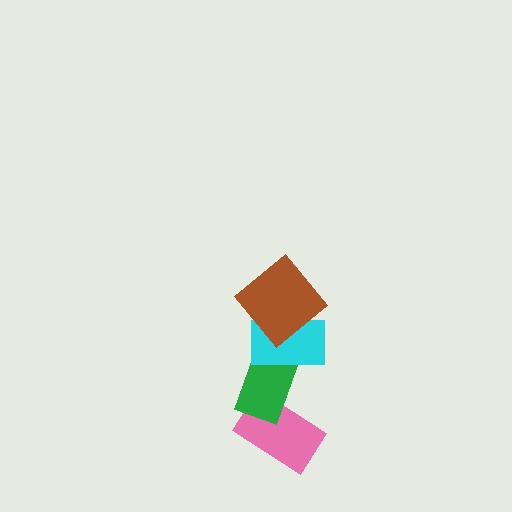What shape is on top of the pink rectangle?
The green rectangle is on top of the pink rectangle.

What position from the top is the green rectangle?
The green rectangle is 3rd from the top.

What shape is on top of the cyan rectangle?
The brown diamond is on top of the cyan rectangle.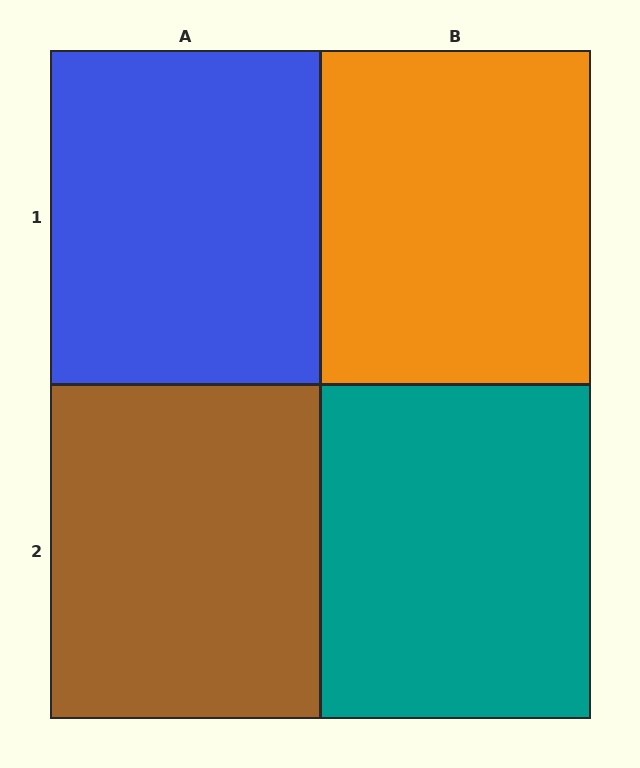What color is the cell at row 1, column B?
Orange.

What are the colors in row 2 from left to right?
Brown, teal.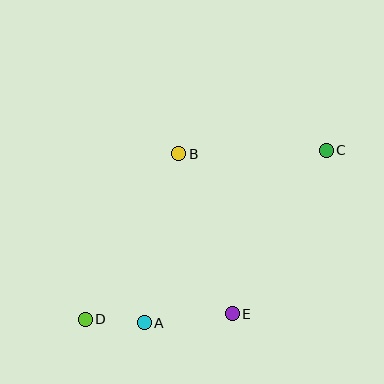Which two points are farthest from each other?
Points C and D are farthest from each other.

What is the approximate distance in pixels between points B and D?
The distance between B and D is approximately 190 pixels.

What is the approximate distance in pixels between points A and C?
The distance between A and C is approximately 251 pixels.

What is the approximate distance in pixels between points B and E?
The distance between B and E is approximately 169 pixels.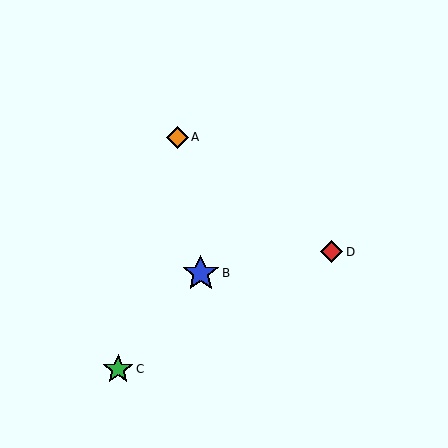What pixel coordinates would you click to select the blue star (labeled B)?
Click at (201, 273) to select the blue star B.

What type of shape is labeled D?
Shape D is a red diamond.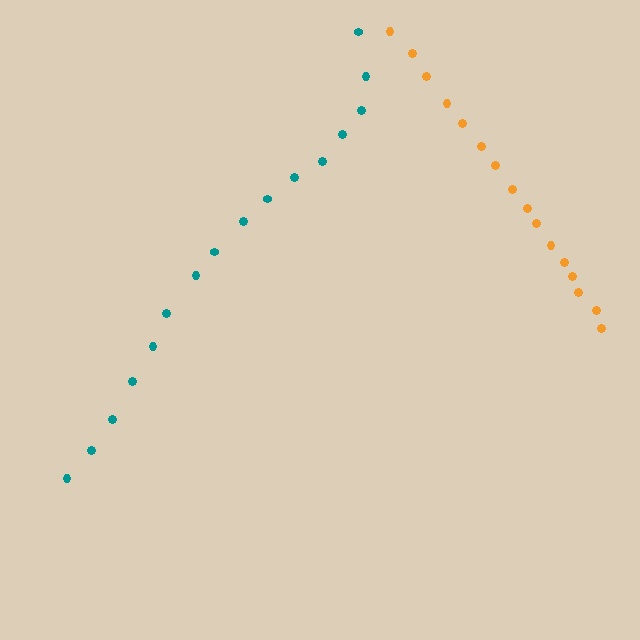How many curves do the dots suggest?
There are 2 distinct paths.